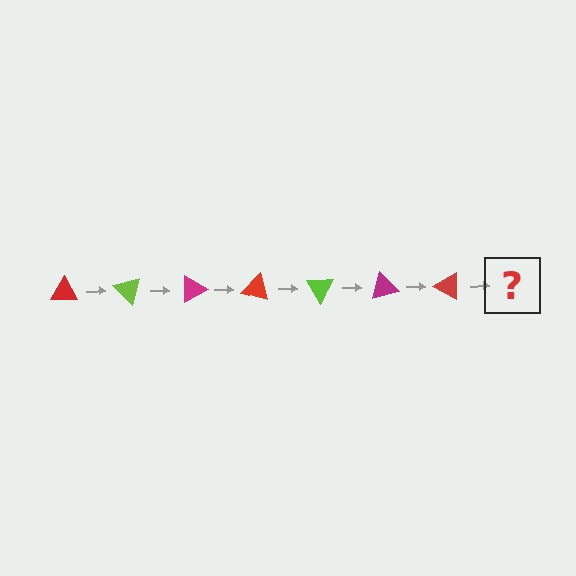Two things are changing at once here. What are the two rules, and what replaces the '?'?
The two rules are that it rotates 45 degrees each step and the color cycles through red, lime, and magenta. The '?' should be a lime triangle, rotated 315 degrees from the start.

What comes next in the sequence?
The next element should be a lime triangle, rotated 315 degrees from the start.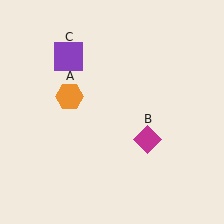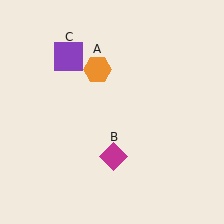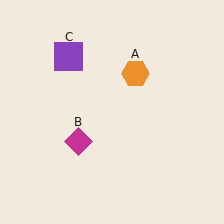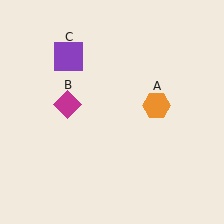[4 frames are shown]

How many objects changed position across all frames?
2 objects changed position: orange hexagon (object A), magenta diamond (object B).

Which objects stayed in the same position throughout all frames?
Purple square (object C) remained stationary.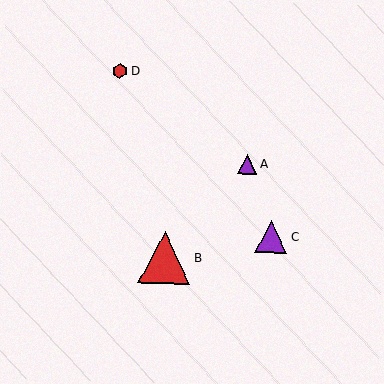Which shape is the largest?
The red triangle (labeled B) is the largest.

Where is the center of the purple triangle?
The center of the purple triangle is at (271, 237).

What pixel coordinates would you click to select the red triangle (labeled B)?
Click at (165, 258) to select the red triangle B.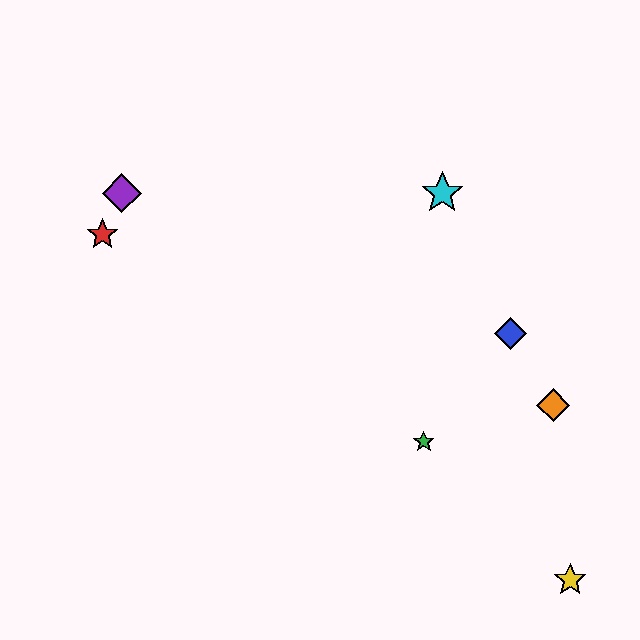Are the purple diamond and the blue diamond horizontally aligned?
No, the purple diamond is at y≈193 and the blue diamond is at y≈333.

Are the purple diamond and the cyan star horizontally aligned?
Yes, both are at y≈193.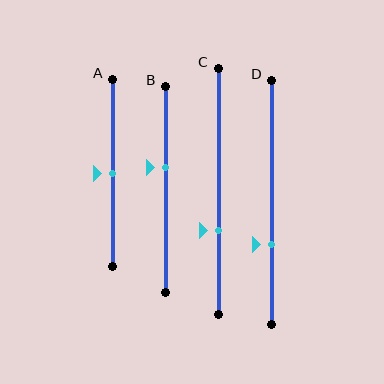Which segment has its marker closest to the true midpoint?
Segment A has its marker closest to the true midpoint.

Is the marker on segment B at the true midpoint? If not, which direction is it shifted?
No, the marker on segment B is shifted upward by about 11% of the segment length.